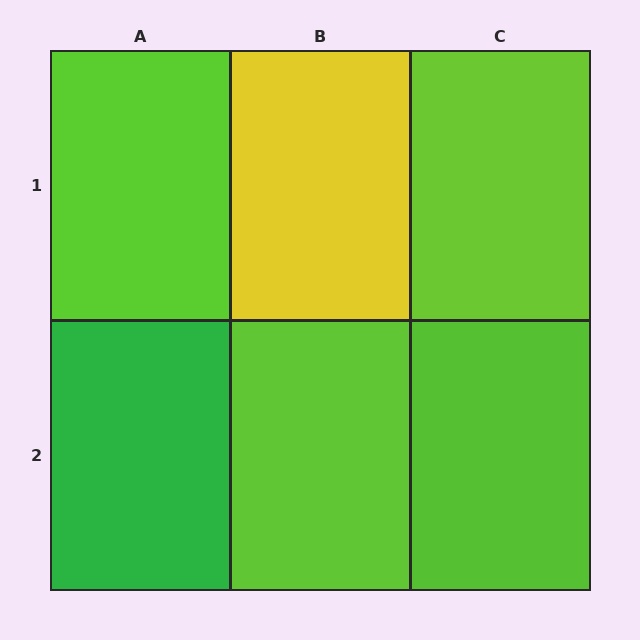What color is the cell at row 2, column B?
Lime.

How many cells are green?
1 cell is green.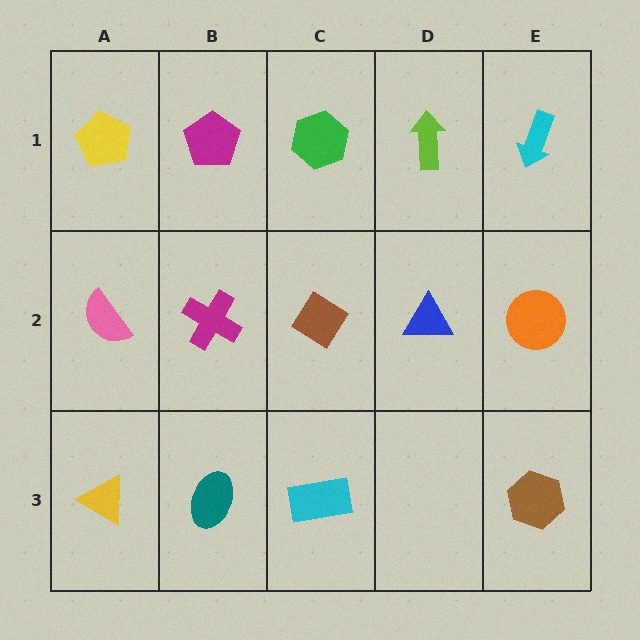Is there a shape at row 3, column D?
No, that cell is empty.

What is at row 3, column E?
A brown hexagon.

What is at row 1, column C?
A green hexagon.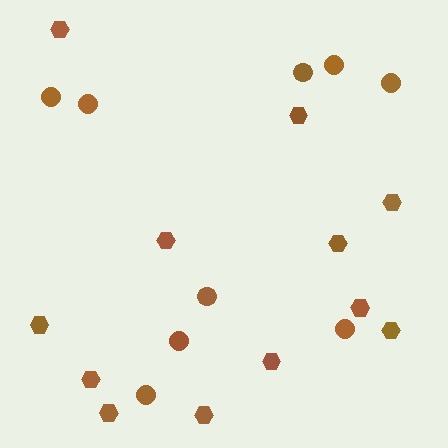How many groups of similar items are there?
There are 2 groups: one group of circles (9) and one group of hexagons (12).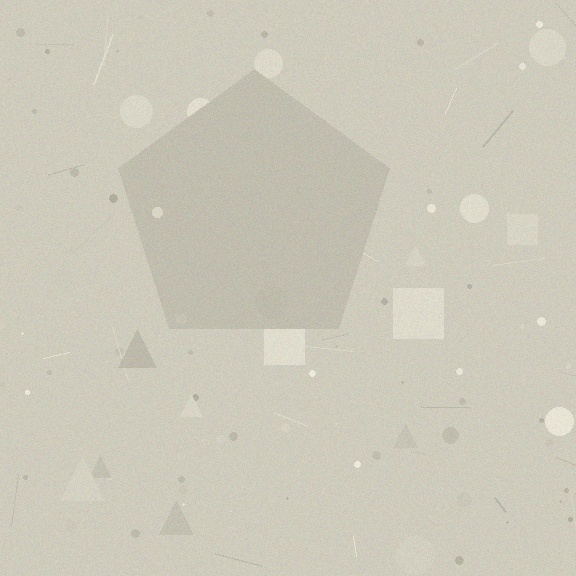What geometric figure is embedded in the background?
A pentagon is embedded in the background.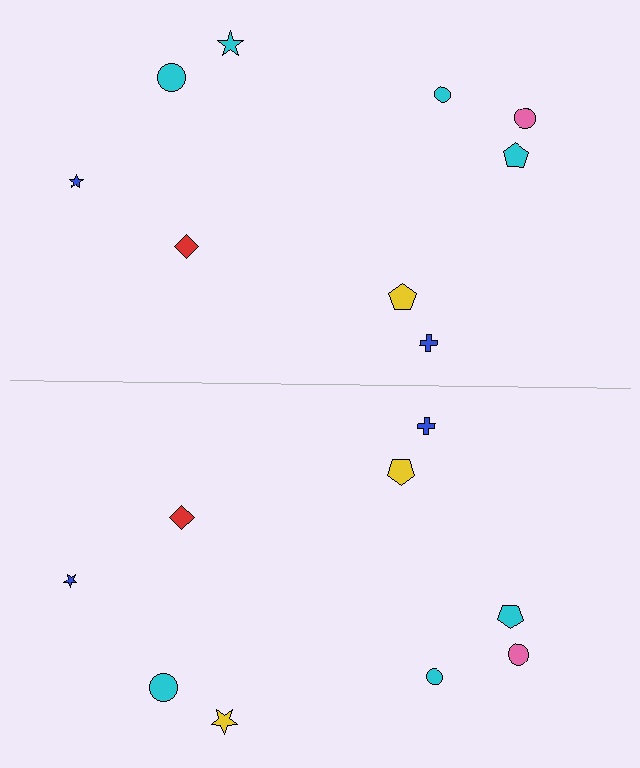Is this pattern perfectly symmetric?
No, the pattern is not perfectly symmetric. The yellow star on the bottom side breaks the symmetry — its mirror counterpart is cyan.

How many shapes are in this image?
There are 18 shapes in this image.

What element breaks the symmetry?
The yellow star on the bottom side breaks the symmetry — its mirror counterpart is cyan.